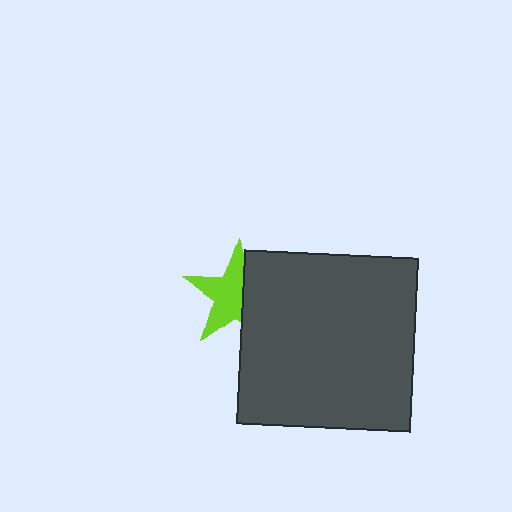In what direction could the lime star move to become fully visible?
The lime star could move left. That would shift it out from behind the dark gray square entirely.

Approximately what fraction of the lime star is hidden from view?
Roughly 40% of the lime star is hidden behind the dark gray square.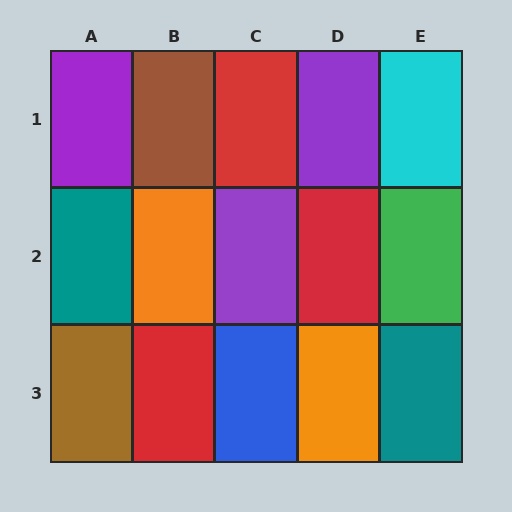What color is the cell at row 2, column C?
Purple.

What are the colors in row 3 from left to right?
Brown, red, blue, orange, teal.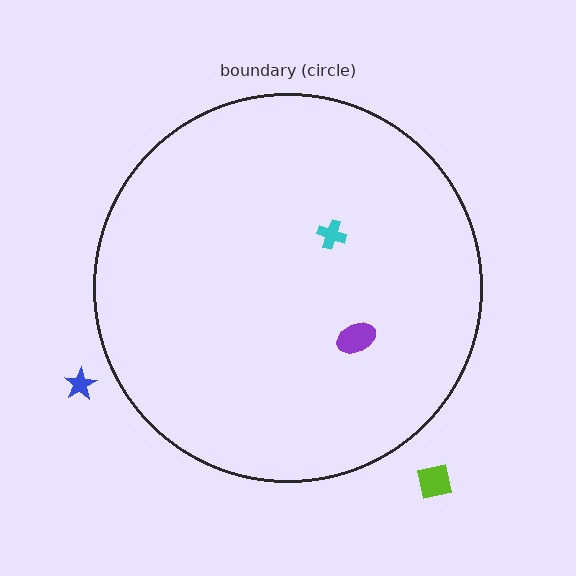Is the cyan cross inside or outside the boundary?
Inside.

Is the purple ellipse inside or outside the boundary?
Inside.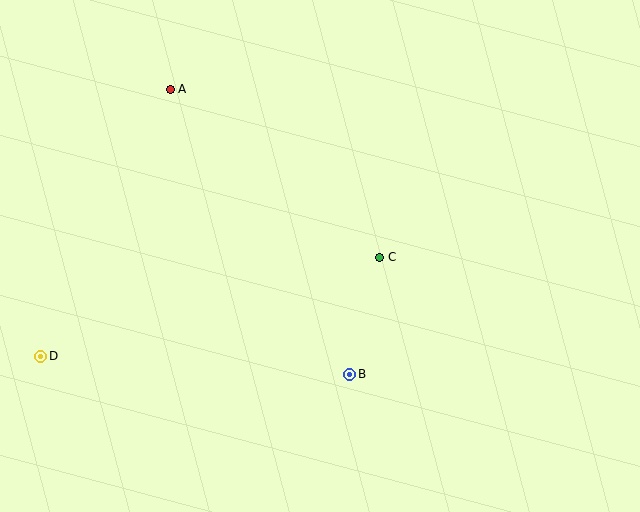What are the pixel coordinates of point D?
Point D is at (41, 356).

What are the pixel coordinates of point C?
Point C is at (380, 257).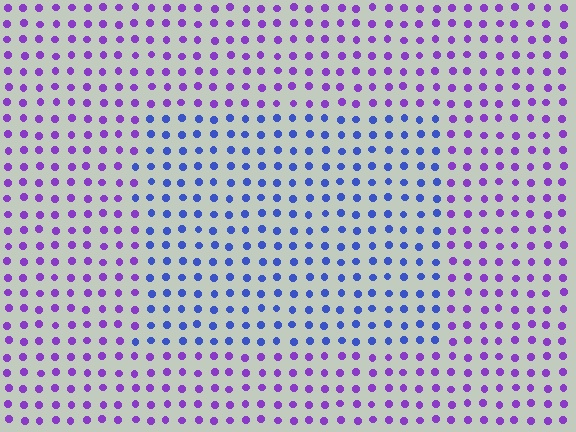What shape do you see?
I see a rectangle.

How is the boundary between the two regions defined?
The boundary is defined purely by a slight shift in hue (about 45 degrees). Spacing, size, and orientation are identical on both sides.